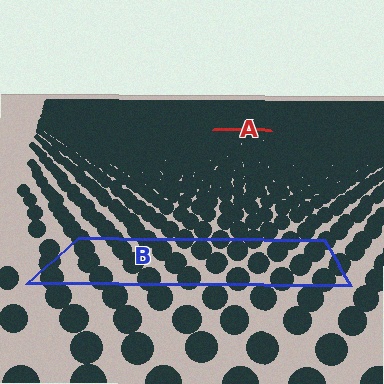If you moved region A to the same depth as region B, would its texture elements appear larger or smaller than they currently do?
They would appear larger. At a closer depth, the same texture elements are projected at a bigger on-screen size.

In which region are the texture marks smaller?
The texture marks are smaller in region A, because it is farther away.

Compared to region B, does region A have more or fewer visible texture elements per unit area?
Region A has more texture elements per unit area — they are packed more densely because it is farther away.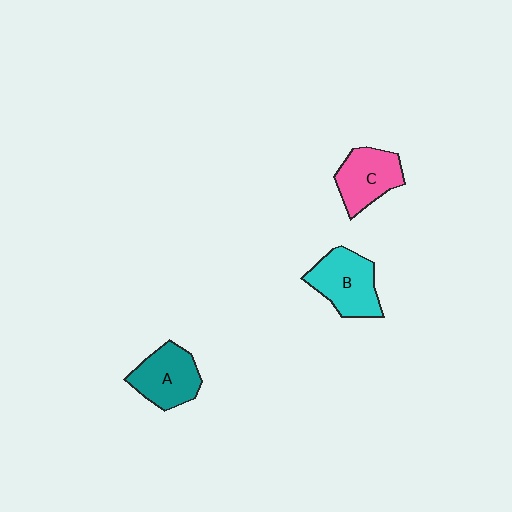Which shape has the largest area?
Shape B (cyan).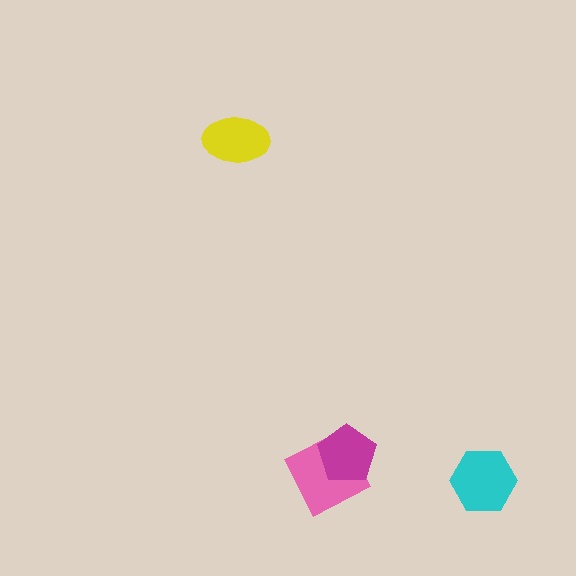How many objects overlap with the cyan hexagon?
0 objects overlap with the cyan hexagon.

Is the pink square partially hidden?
Yes, it is partially covered by another shape.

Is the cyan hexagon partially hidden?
No, no other shape covers it.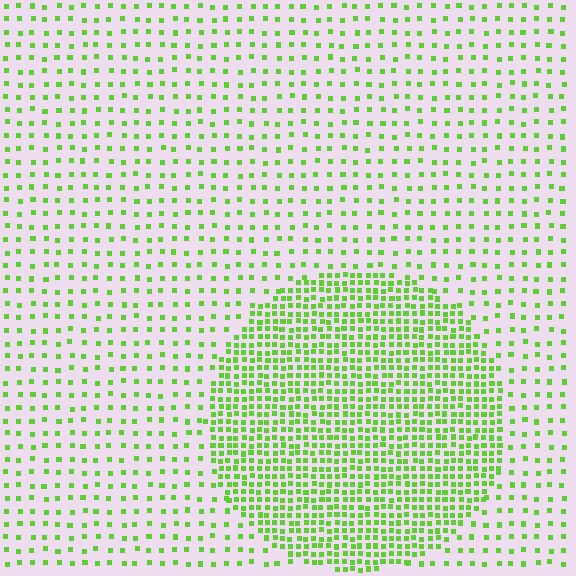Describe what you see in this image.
The image contains small lime elements arranged at two different densities. A circle-shaped region is visible where the elements are more densely packed than the surrounding area.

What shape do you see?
I see a circle.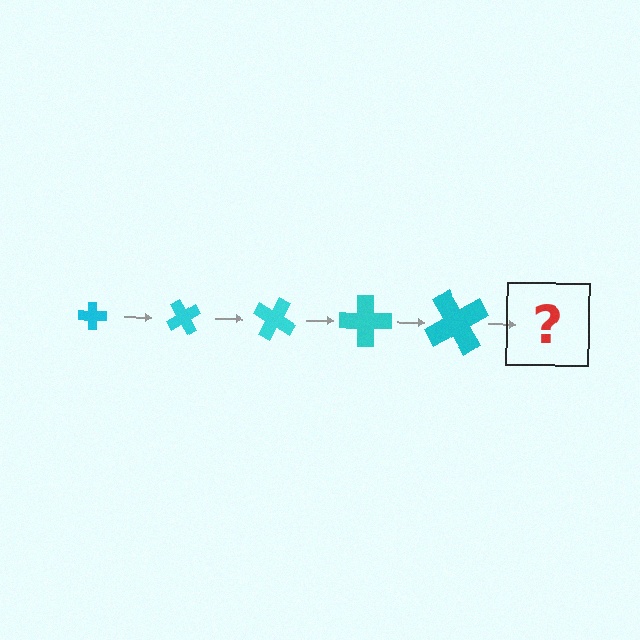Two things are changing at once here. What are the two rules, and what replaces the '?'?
The two rules are that the cross grows larger each step and it rotates 60 degrees each step. The '?' should be a cross, larger than the previous one and rotated 300 degrees from the start.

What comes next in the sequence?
The next element should be a cross, larger than the previous one and rotated 300 degrees from the start.